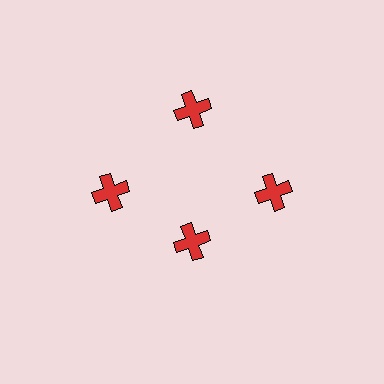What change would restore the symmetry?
The symmetry would be restored by moving it outward, back onto the ring so that all 4 crosses sit at equal angles and equal distance from the center.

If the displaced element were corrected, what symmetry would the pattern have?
It would have 4-fold rotational symmetry — the pattern would map onto itself every 90 degrees.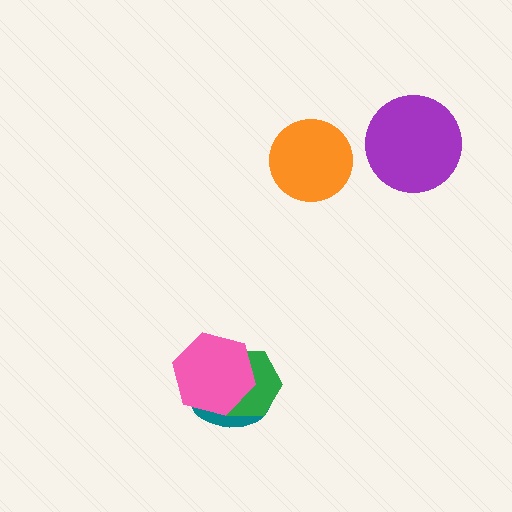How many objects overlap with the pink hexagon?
2 objects overlap with the pink hexagon.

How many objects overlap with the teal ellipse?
2 objects overlap with the teal ellipse.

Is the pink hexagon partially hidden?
No, no other shape covers it.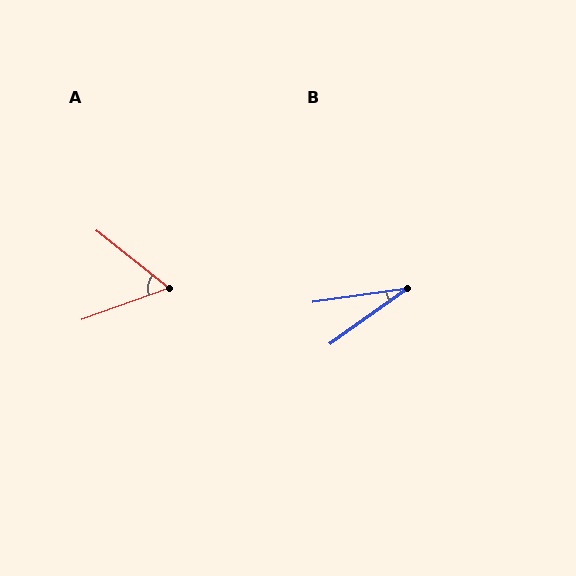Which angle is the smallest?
B, at approximately 27 degrees.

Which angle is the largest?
A, at approximately 58 degrees.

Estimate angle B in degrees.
Approximately 27 degrees.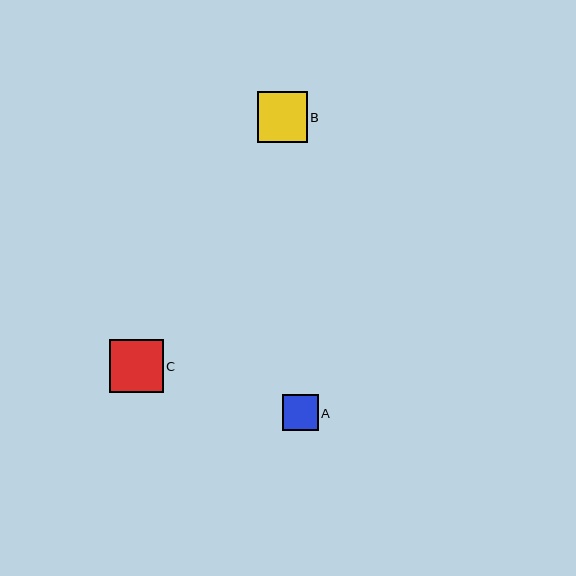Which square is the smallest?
Square A is the smallest with a size of approximately 36 pixels.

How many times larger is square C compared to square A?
Square C is approximately 1.5 times the size of square A.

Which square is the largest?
Square C is the largest with a size of approximately 53 pixels.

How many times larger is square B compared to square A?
Square B is approximately 1.4 times the size of square A.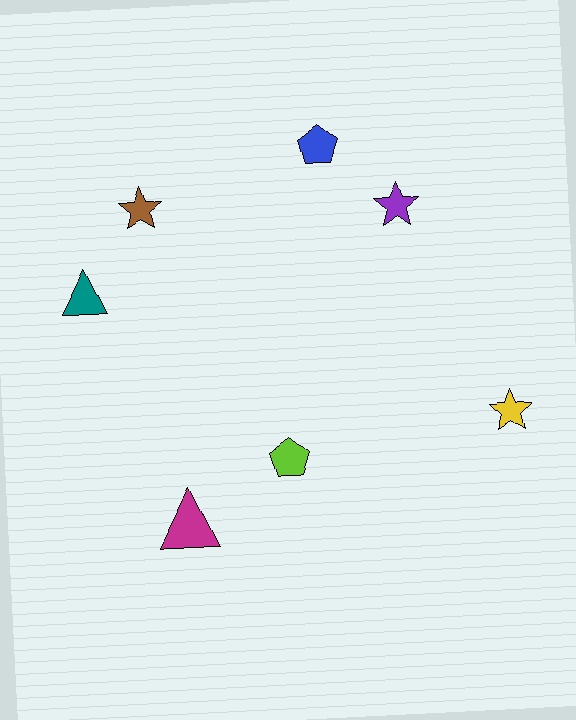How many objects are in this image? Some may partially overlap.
There are 7 objects.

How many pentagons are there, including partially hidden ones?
There are 2 pentagons.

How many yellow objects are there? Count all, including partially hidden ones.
There is 1 yellow object.